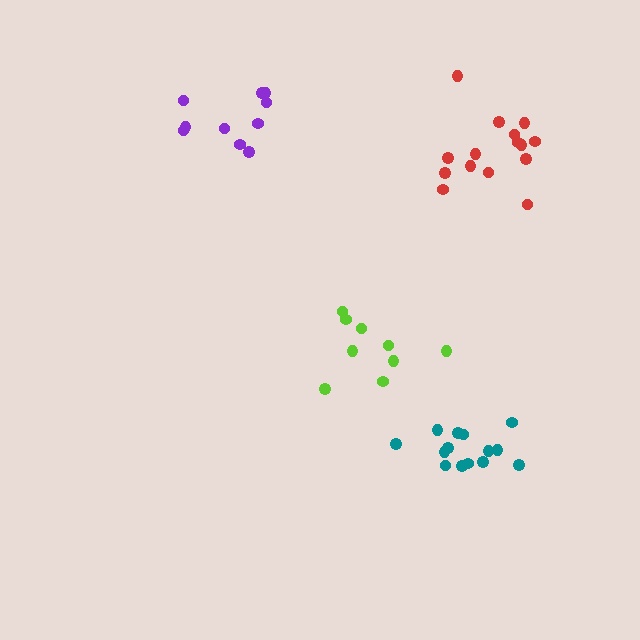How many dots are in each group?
Group 1: 9 dots, Group 2: 14 dots, Group 3: 15 dots, Group 4: 10 dots (48 total).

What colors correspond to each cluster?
The clusters are colored: lime, teal, red, purple.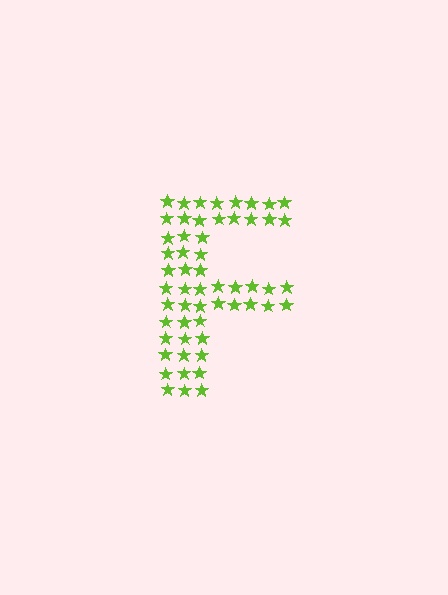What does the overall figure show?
The overall figure shows the letter F.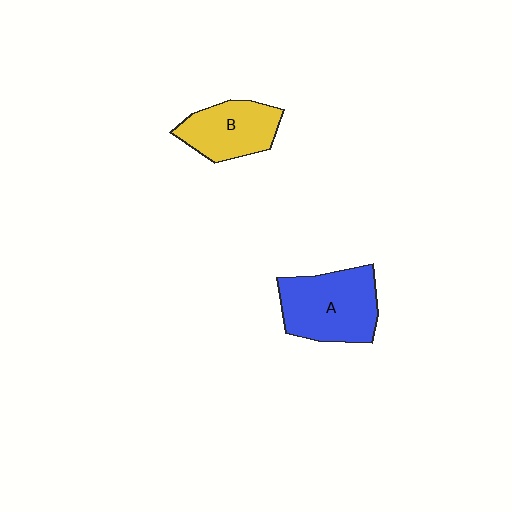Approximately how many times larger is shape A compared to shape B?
Approximately 1.4 times.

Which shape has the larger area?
Shape A (blue).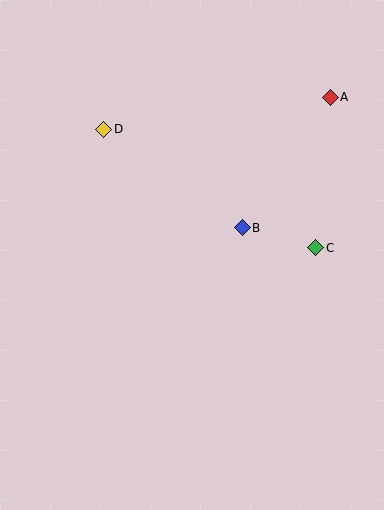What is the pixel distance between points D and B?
The distance between D and B is 170 pixels.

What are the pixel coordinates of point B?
Point B is at (242, 228).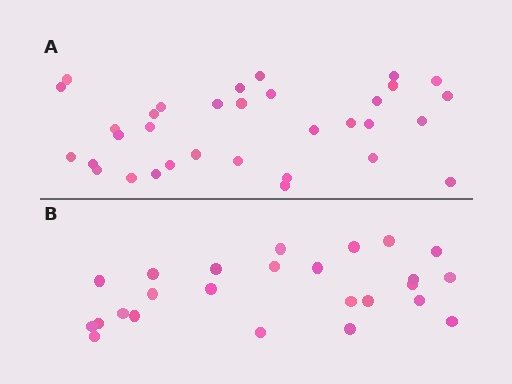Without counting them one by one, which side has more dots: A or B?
Region A (the top region) has more dots.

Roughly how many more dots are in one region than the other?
Region A has roughly 8 or so more dots than region B.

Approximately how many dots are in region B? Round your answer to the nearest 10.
About 20 dots. (The exact count is 25, which rounds to 20.)